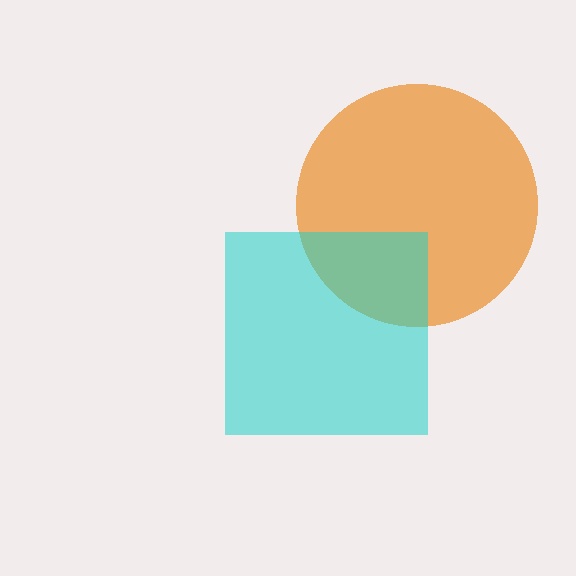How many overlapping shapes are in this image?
There are 2 overlapping shapes in the image.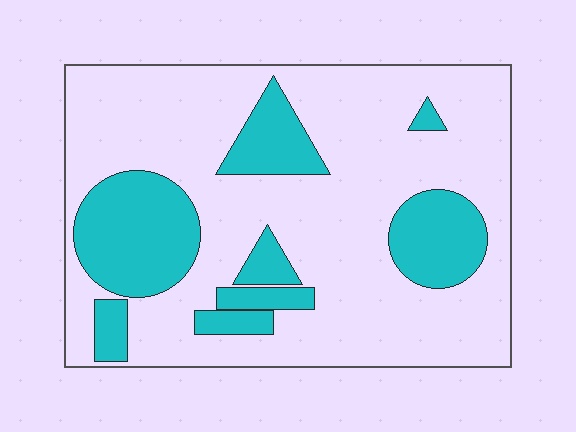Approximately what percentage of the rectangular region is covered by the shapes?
Approximately 25%.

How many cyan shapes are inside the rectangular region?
8.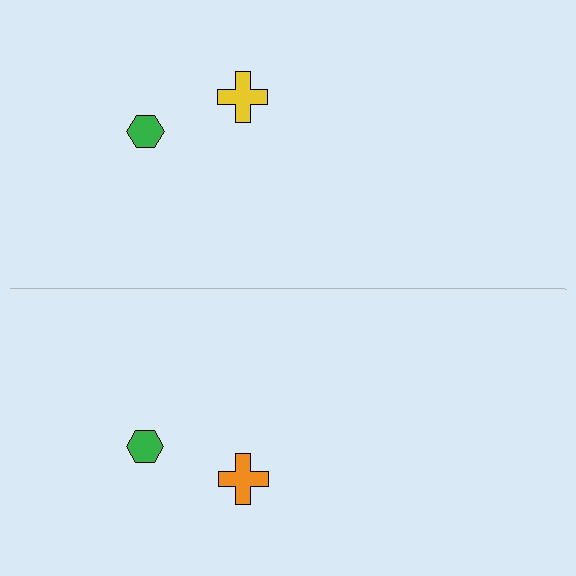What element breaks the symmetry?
The orange cross on the bottom side breaks the symmetry — its mirror counterpart is yellow.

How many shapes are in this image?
There are 4 shapes in this image.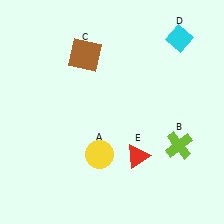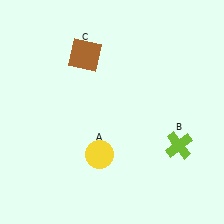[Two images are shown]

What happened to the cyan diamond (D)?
The cyan diamond (D) was removed in Image 2. It was in the top-right area of Image 1.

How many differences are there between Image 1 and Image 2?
There are 2 differences between the two images.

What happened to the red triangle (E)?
The red triangle (E) was removed in Image 2. It was in the bottom-right area of Image 1.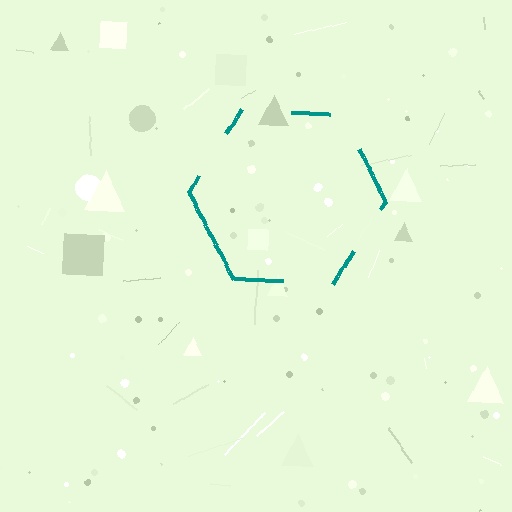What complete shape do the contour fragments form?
The contour fragments form a hexagon.